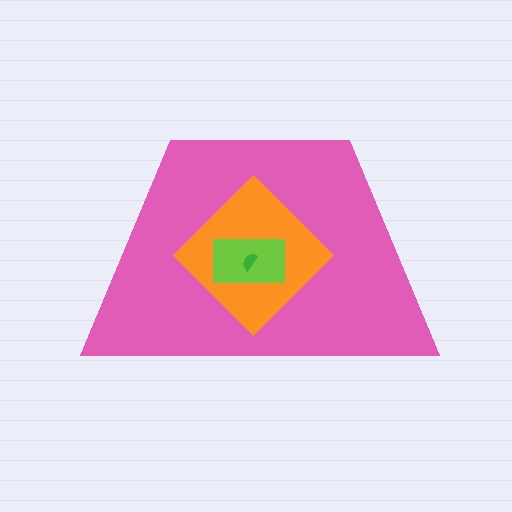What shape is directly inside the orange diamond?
The lime rectangle.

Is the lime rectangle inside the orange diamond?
Yes.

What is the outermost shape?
The pink trapezoid.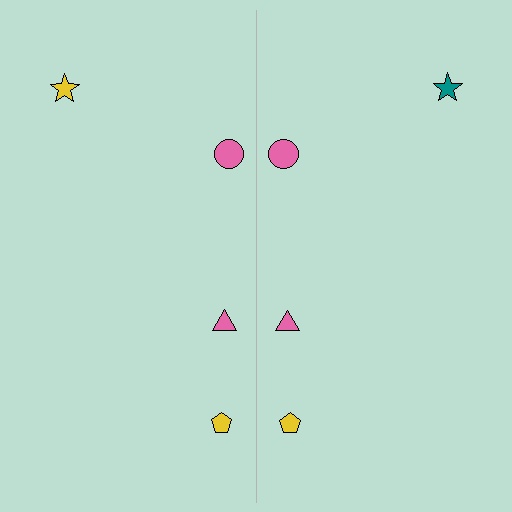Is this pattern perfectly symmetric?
No, the pattern is not perfectly symmetric. The teal star on the right side breaks the symmetry — its mirror counterpart is yellow.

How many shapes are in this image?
There are 8 shapes in this image.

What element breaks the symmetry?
The teal star on the right side breaks the symmetry — its mirror counterpart is yellow.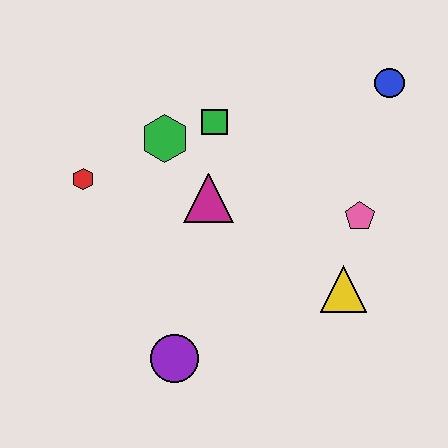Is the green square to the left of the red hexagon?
No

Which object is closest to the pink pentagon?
The yellow triangle is closest to the pink pentagon.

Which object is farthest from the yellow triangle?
The red hexagon is farthest from the yellow triangle.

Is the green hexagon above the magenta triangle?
Yes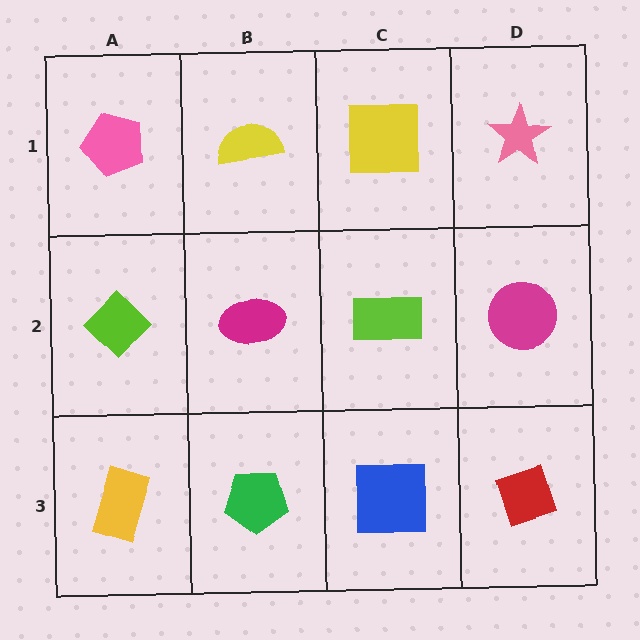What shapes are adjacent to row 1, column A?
A lime diamond (row 2, column A), a yellow semicircle (row 1, column B).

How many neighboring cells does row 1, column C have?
3.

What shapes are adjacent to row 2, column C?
A yellow square (row 1, column C), a blue square (row 3, column C), a magenta ellipse (row 2, column B), a magenta circle (row 2, column D).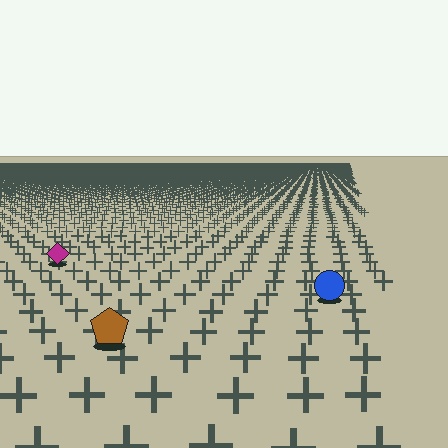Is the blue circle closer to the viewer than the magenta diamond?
Yes. The blue circle is closer — you can tell from the texture gradient: the ground texture is coarser near it.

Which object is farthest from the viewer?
The magenta diamond is farthest from the viewer. It appears smaller and the ground texture around it is denser.